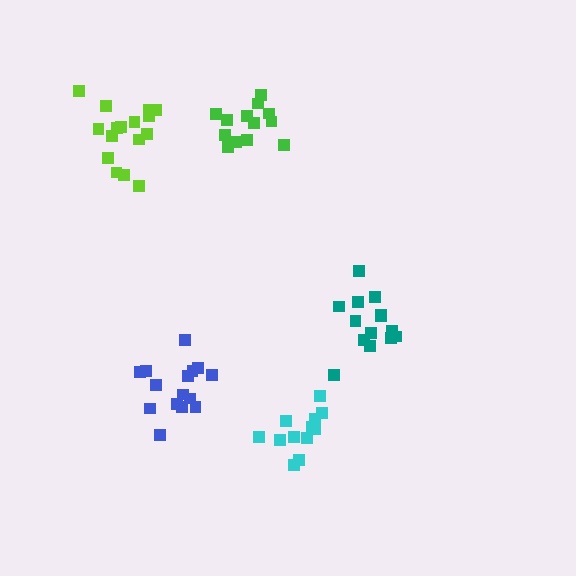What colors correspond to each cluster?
The clusters are colored: blue, teal, lime, cyan, green.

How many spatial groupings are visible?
There are 5 spatial groupings.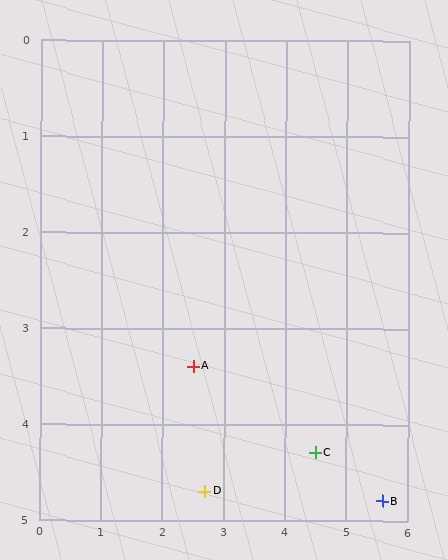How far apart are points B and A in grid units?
Points B and A are about 3.4 grid units apart.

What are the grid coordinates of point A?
Point A is at approximately (2.5, 3.4).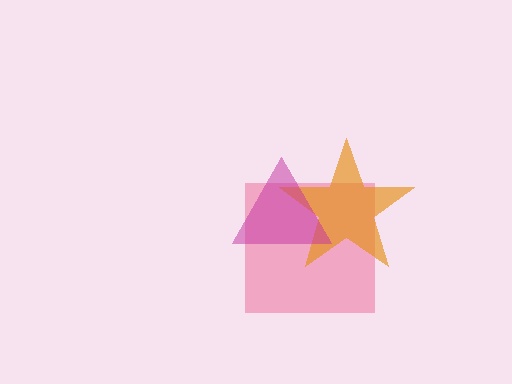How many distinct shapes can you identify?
There are 3 distinct shapes: a pink square, an orange star, a magenta triangle.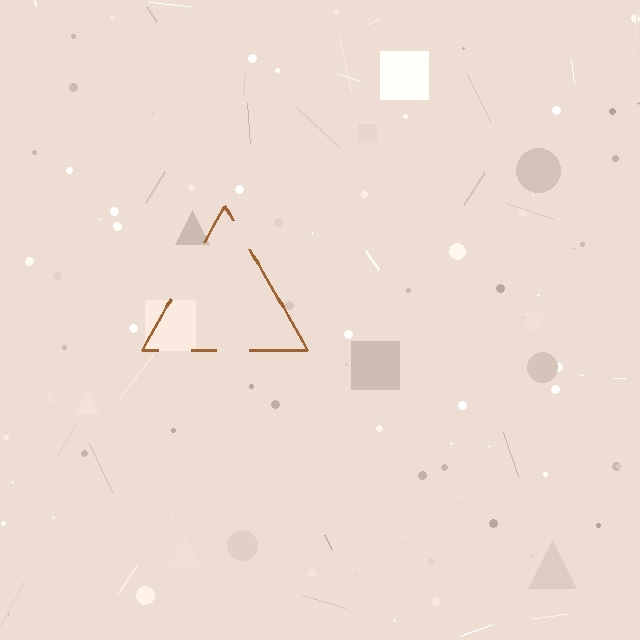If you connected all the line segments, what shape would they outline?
They would outline a triangle.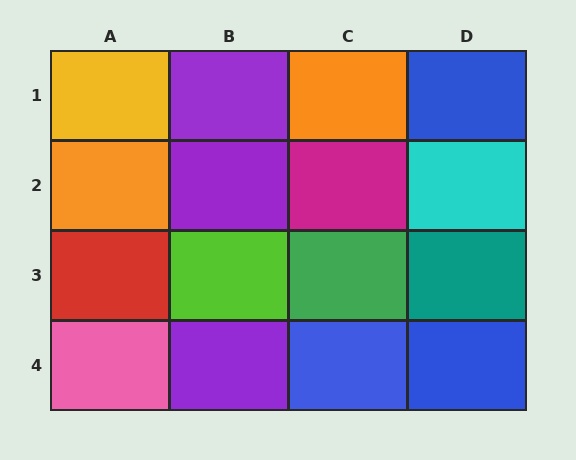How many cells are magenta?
1 cell is magenta.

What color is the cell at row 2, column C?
Magenta.